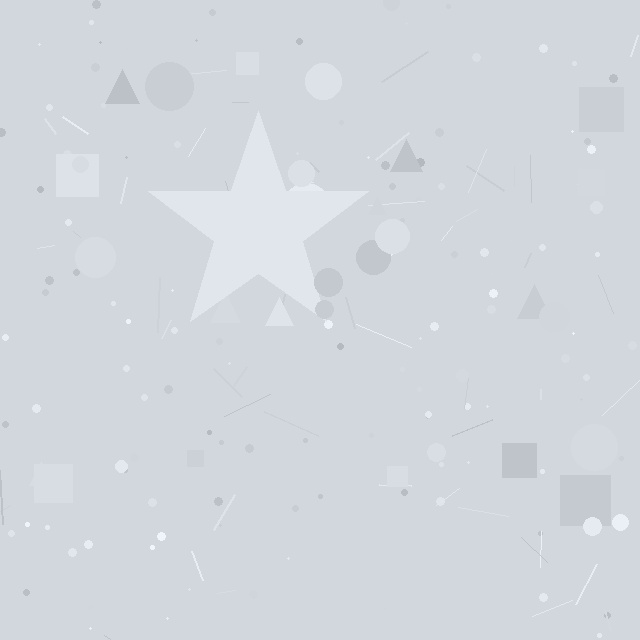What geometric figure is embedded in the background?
A star is embedded in the background.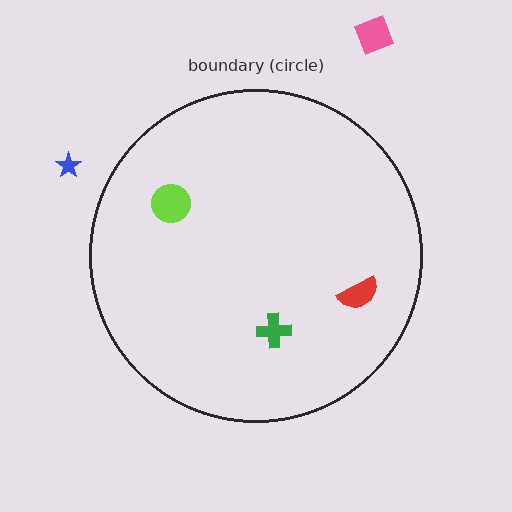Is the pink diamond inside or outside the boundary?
Outside.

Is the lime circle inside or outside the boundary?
Inside.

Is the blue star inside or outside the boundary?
Outside.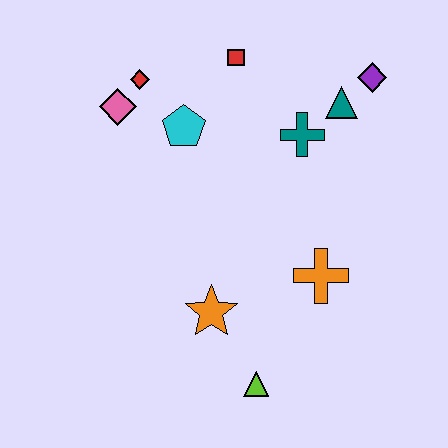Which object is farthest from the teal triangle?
The lime triangle is farthest from the teal triangle.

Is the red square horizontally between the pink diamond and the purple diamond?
Yes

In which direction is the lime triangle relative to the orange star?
The lime triangle is below the orange star.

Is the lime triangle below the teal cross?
Yes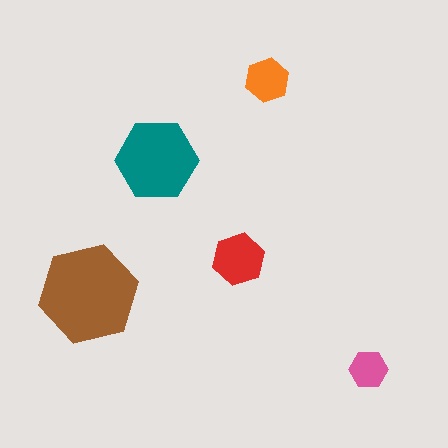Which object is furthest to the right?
The pink hexagon is rightmost.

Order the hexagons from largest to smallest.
the brown one, the teal one, the red one, the orange one, the pink one.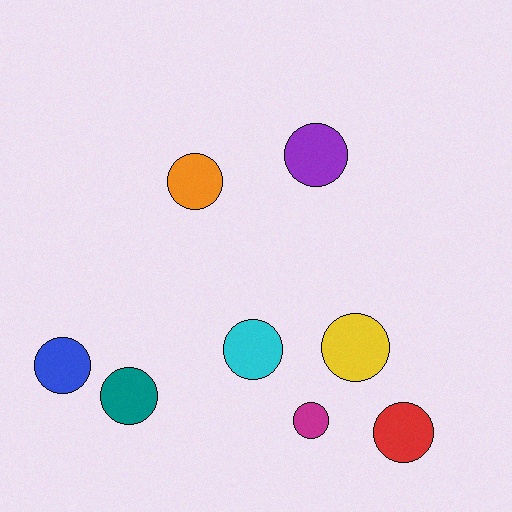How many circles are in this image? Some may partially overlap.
There are 8 circles.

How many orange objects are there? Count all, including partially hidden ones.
There is 1 orange object.